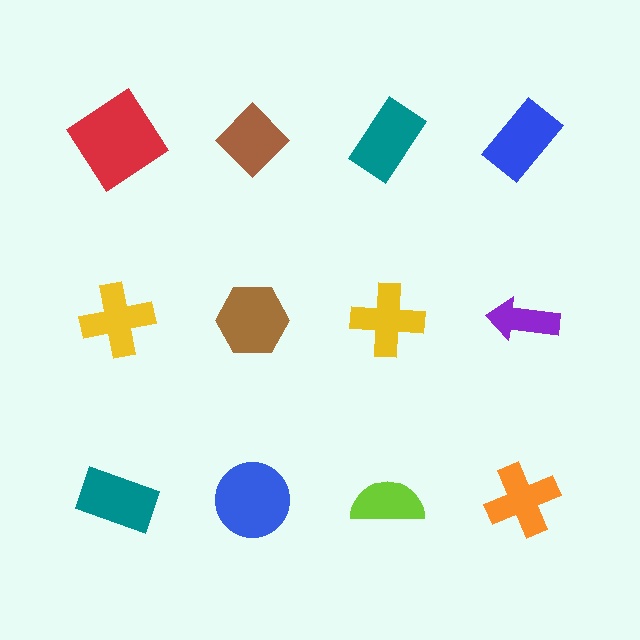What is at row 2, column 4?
A purple arrow.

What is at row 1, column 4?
A blue rectangle.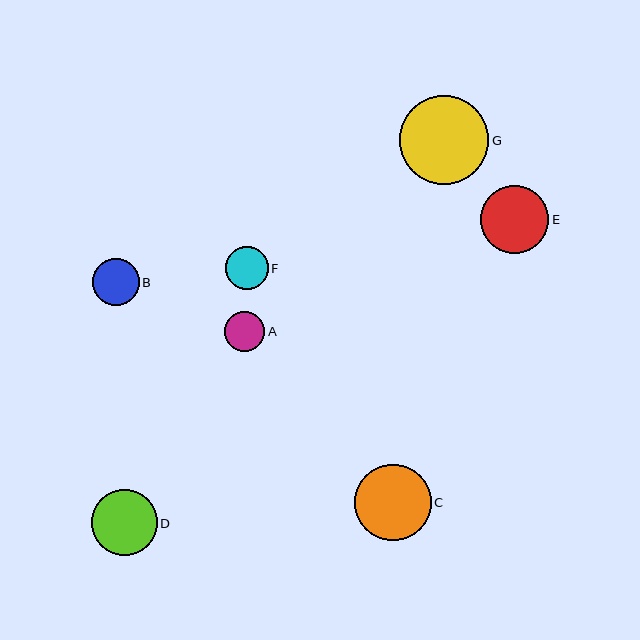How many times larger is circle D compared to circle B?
Circle D is approximately 1.4 times the size of circle B.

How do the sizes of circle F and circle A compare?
Circle F and circle A are approximately the same size.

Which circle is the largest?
Circle G is the largest with a size of approximately 89 pixels.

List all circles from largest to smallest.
From largest to smallest: G, C, E, D, B, F, A.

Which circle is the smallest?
Circle A is the smallest with a size of approximately 40 pixels.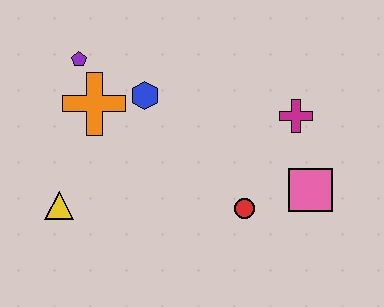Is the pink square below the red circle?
No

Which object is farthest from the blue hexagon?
The pink square is farthest from the blue hexagon.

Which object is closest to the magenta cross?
The pink square is closest to the magenta cross.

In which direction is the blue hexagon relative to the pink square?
The blue hexagon is to the left of the pink square.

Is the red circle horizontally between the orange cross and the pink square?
Yes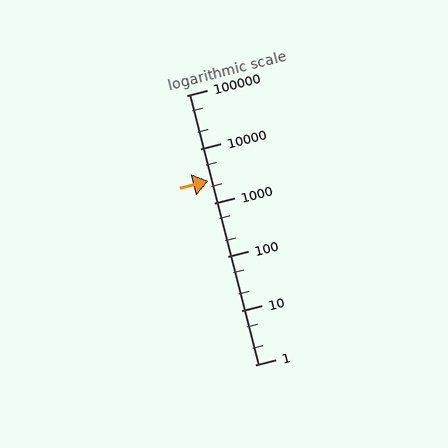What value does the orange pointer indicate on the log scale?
The pointer indicates approximately 2600.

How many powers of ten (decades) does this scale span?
The scale spans 5 decades, from 1 to 100000.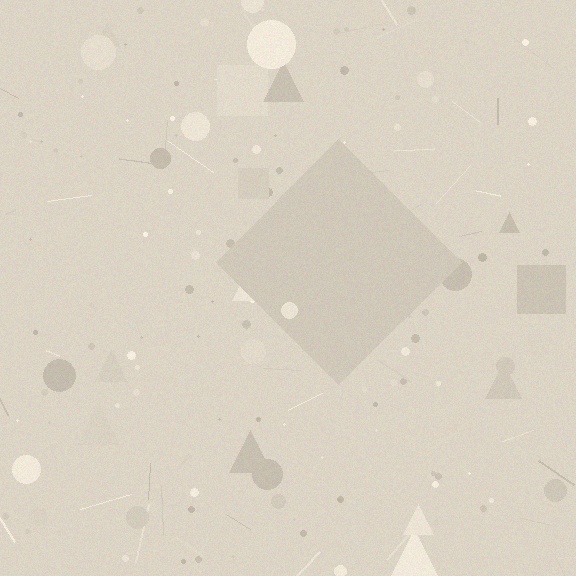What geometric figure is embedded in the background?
A diamond is embedded in the background.